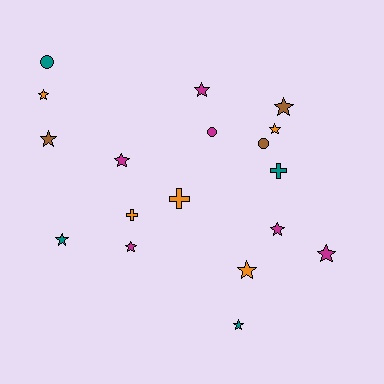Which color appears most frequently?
Magenta, with 6 objects.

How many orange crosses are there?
There are 2 orange crosses.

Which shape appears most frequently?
Star, with 12 objects.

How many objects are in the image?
There are 18 objects.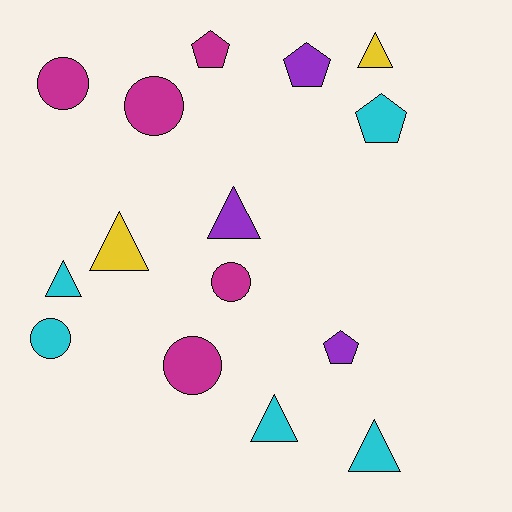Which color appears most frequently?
Magenta, with 5 objects.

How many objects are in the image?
There are 15 objects.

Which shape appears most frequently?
Triangle, with 6 objects.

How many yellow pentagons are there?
There are no yellow pentagons.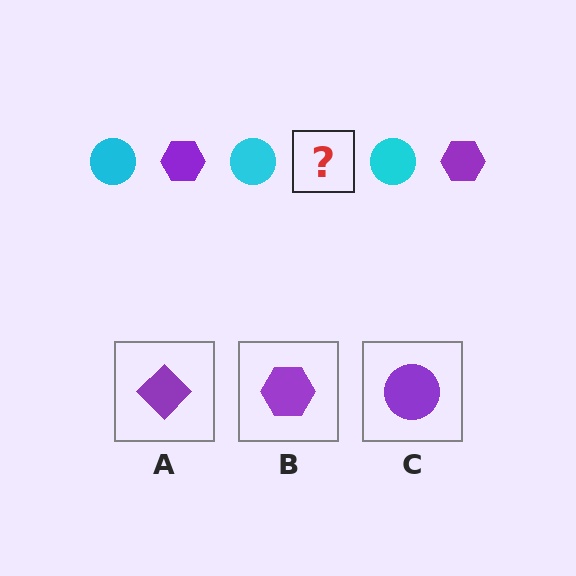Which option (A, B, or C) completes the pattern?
B.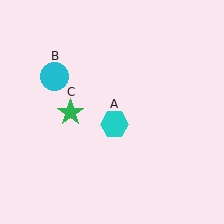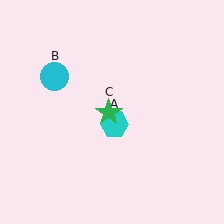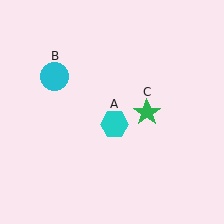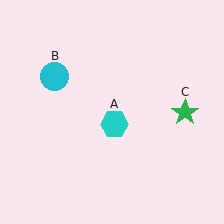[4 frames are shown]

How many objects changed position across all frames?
1 object changed position: green star (object C).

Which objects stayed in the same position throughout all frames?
Cyan hexagon (object A) and cyan circle (object B) remained stationary.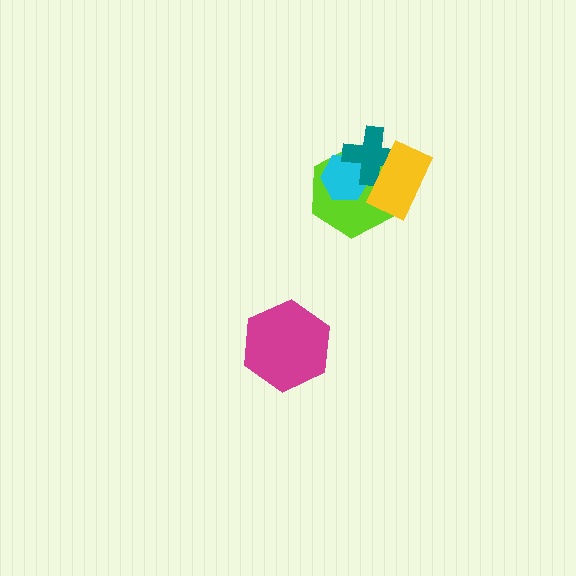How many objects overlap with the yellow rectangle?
2 objects overlap with the yellow rectangle.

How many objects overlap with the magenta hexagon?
0 objects overlap with the magenta hexagon.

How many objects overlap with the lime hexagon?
3 objects overlap with the lime hexagon.